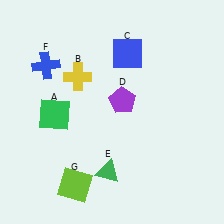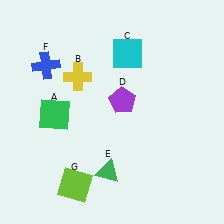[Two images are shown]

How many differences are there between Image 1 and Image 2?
There is 1 difference between the two images.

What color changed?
The square (C) changed from blue in Image 1 to cyan in Image 2.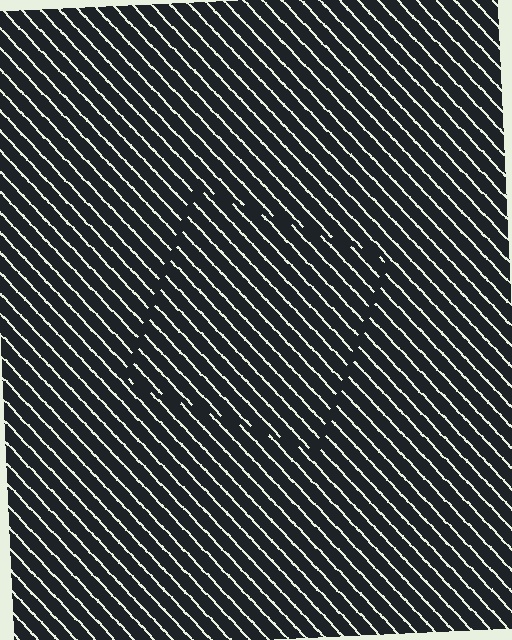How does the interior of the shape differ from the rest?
The interior of the shape contains the same grating, shifted by half a period — the contour is defined by the phase discontinuity where line-ends from the inner and outer gratings abut.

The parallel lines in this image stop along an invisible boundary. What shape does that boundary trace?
An illusory square. The interior of the shape contains the same grating, shifted by half a period — the contour is defined by the phase discontinuity where line-ends from the inner and outer gratings abut.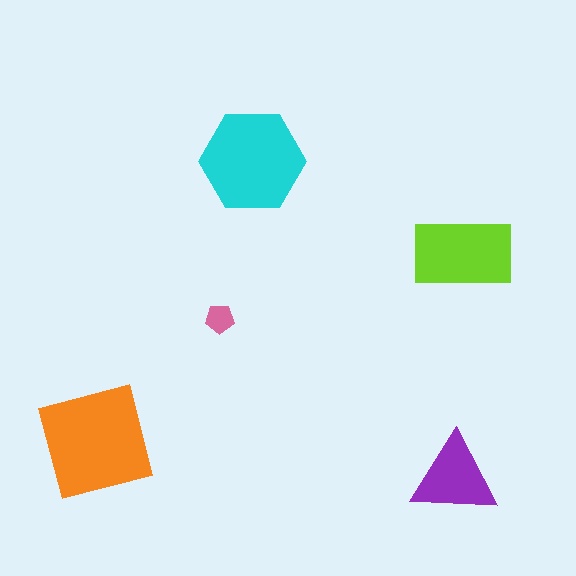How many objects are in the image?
There are 5 objects in the image.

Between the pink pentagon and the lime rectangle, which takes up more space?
The lime rectangle.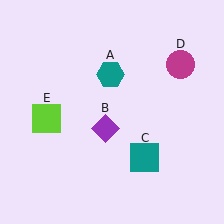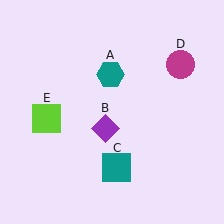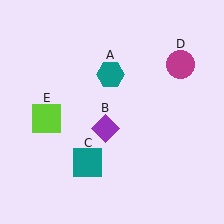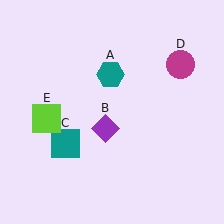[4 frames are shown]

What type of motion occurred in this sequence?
The teal square (object C) rotated clockwise around the center of the scene.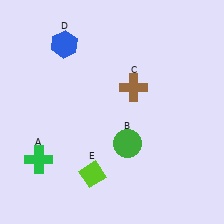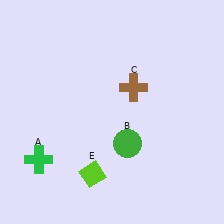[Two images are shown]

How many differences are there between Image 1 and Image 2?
There is 1 difference between the two images.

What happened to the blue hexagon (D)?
The blue hexagon (D) was removed in Image 2. It was in the top-left area of Image 1.